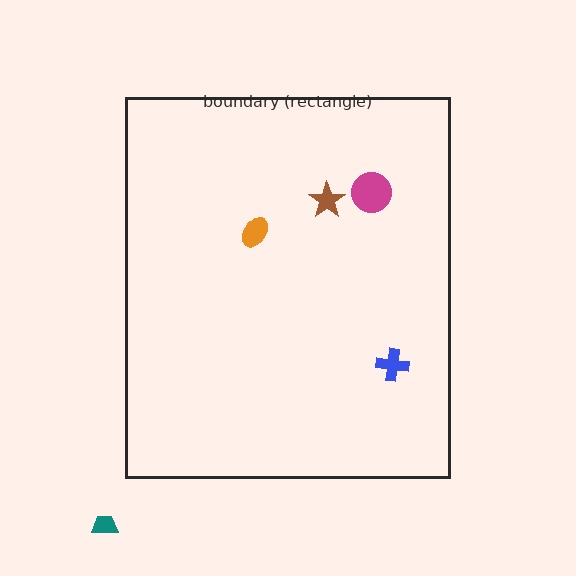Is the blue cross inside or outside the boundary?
Inside.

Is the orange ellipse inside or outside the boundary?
Inside.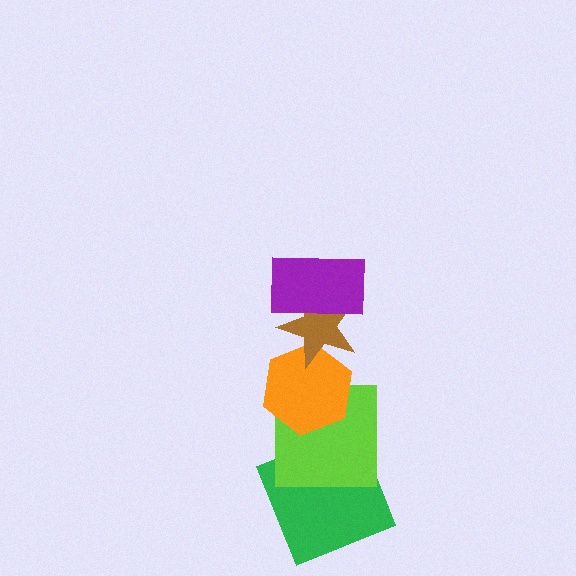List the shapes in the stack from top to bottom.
From top to bottom: the purple rectangle, the brown star, the orange hexagon, the lime square, the green square.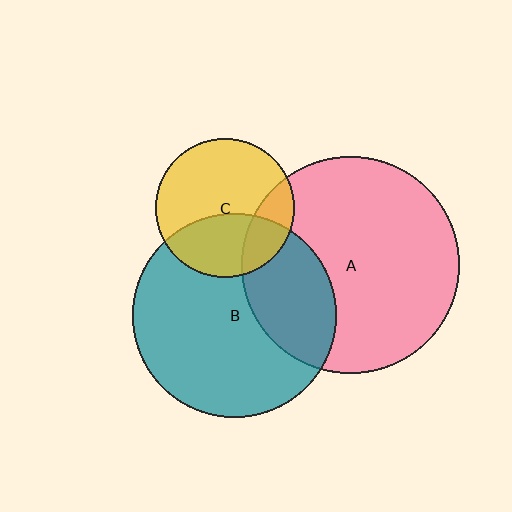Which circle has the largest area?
Circle A (pink).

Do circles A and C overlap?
Yes.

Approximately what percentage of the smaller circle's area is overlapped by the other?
Approximately 20%.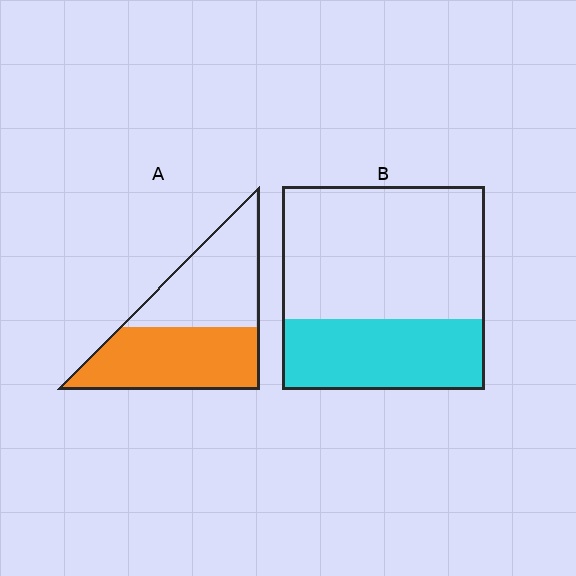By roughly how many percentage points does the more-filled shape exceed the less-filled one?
By roughly 15 percentage points (A over B).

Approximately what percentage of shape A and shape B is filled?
A is approximately 50% and B is approximately 35%.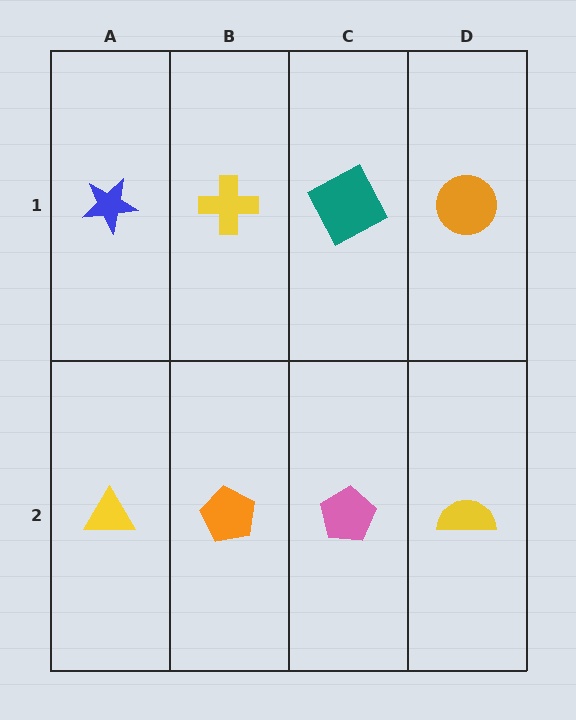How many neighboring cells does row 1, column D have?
2.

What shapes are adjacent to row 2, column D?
An orange circle (row 1, column D), a pink pentagon (row 2, column C).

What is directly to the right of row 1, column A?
A yellow cross.